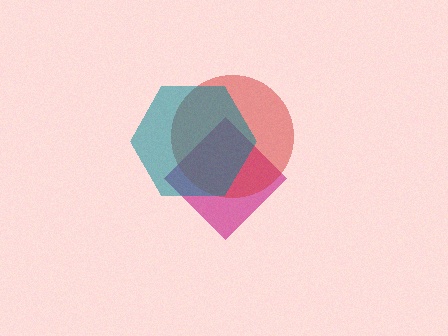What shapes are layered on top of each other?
The layered shapes are: a magenta diamond, a red circle, a teal hexagon.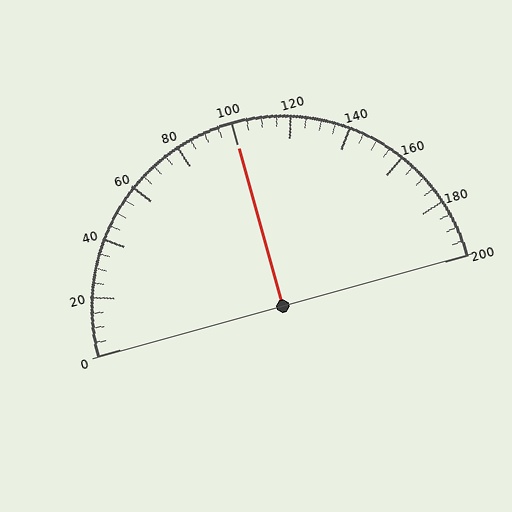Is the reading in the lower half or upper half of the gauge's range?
The reading is in the upper half of the range (0 to 200).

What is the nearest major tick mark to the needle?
The nearest major tick mark is 100.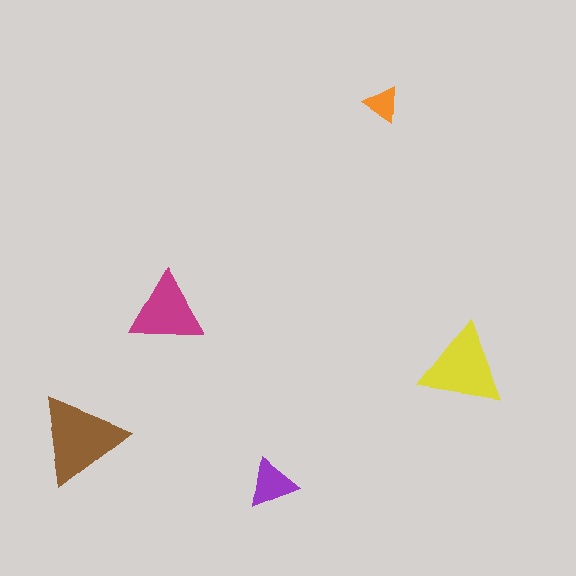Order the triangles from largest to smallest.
the brown one, the yellow one, the magenta one, the purple one, the orange one.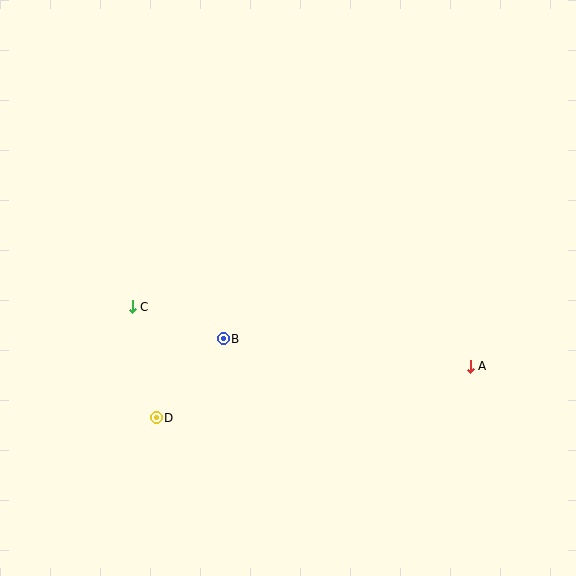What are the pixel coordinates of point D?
Point D is at (156, 418).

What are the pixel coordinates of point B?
Point B is at (223, 339).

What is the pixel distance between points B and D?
The distance between B and D is 103 pixels.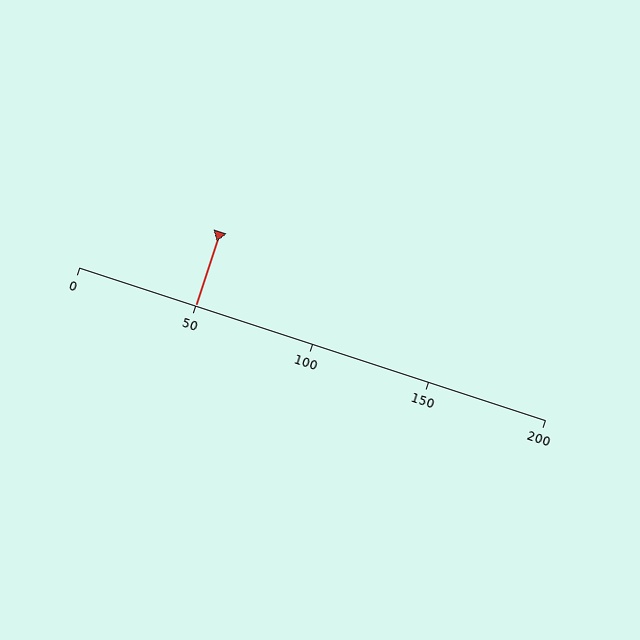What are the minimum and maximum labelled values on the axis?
The axis runs from 0 to 200.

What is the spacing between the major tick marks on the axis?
The major ticks are spaced 50 apart.